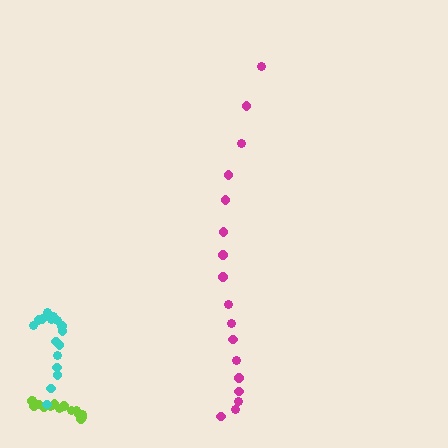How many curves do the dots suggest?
There are 3 distinct paths.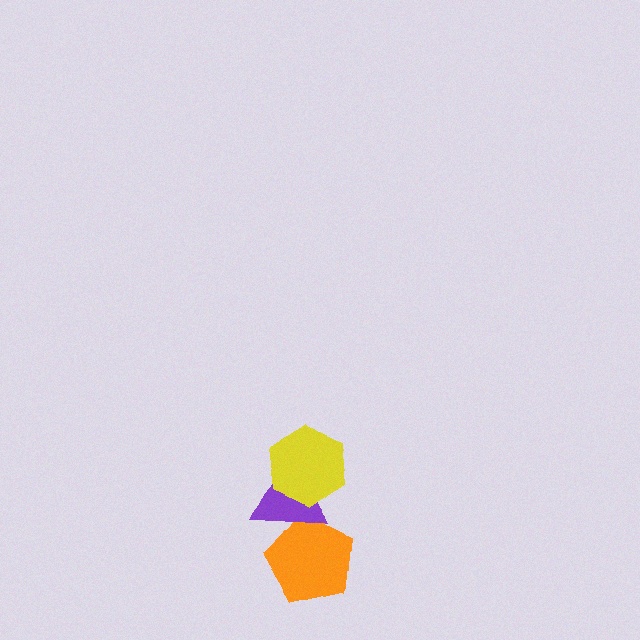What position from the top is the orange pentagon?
The orange pentagon is 3rd from the top.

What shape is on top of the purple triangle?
The yellow hexagon is on top of the purple triangle.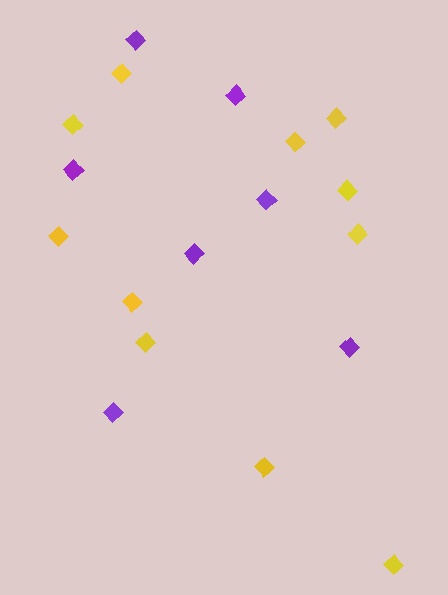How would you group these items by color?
There are 2 groups: one group of yellow diamonds (11) and one group of purple diamonds (7).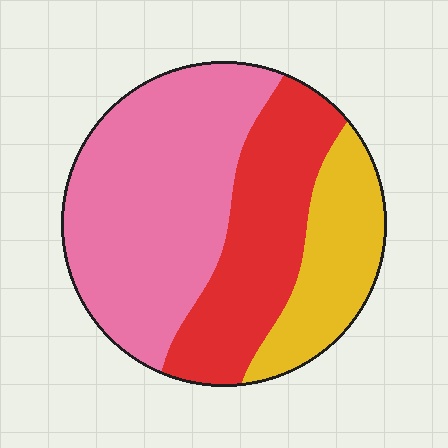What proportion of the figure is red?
Red covers around 30% of the figure.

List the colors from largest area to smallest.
From largest to smallest: pink, red, yellow.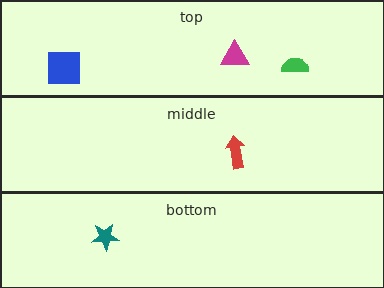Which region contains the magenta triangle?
The top region.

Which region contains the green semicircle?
The top region.